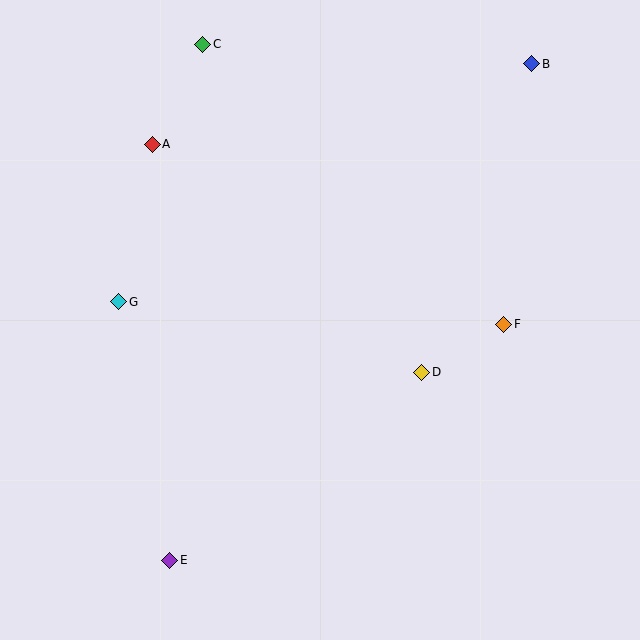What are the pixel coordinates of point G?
Point G is at (119, 302).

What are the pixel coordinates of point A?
Point A is at (152, 144).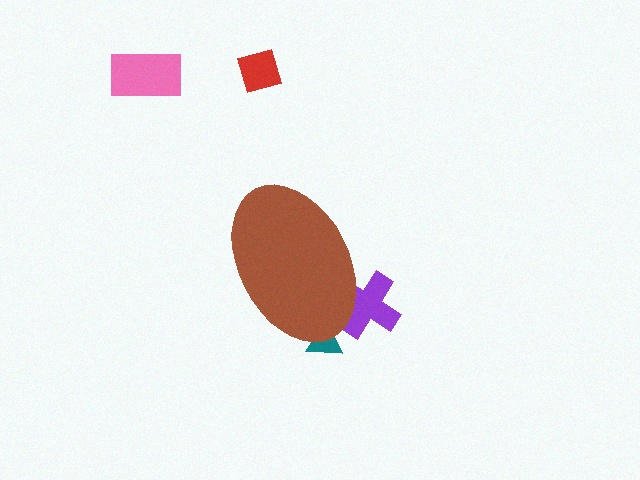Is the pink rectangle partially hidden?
No, the pink rectangle is fully visible.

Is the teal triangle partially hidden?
Yes, the teal triangle is partially hidden behind the brown ellipse.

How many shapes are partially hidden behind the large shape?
2 shapes are partially hidden.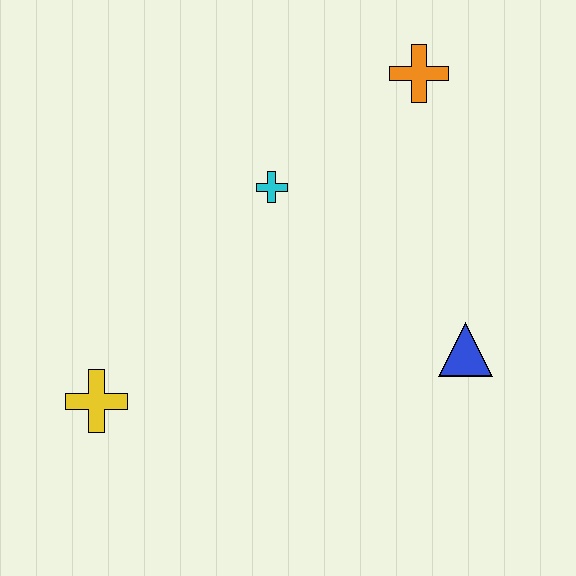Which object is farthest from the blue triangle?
The yellow cross is farthest from the blue triangle.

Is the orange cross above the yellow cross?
Yes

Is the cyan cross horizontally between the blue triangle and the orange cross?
No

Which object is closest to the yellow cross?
The cyan cross is closest to the yellow cross.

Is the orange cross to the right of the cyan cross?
Yes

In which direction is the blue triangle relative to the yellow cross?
The blue triangle is to the right of the yellow cross.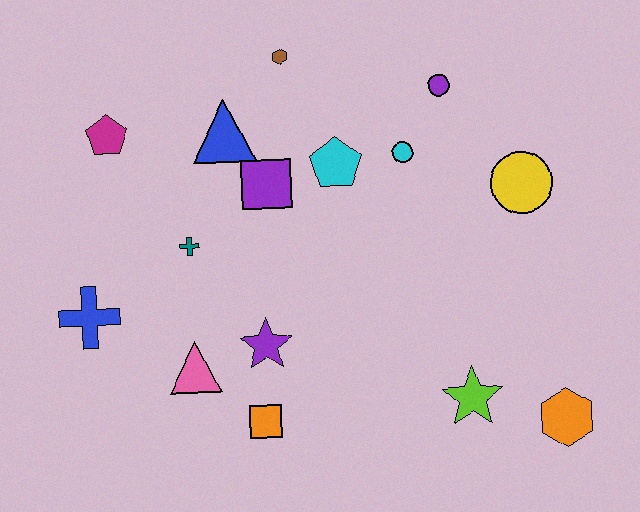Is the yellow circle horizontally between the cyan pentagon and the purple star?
No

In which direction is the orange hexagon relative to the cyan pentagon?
The orange hexagon is below the cyan pentagon.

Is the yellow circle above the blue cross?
Yes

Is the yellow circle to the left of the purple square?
No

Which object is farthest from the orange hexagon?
The magenta pentagon is farthest from the orange hexagon.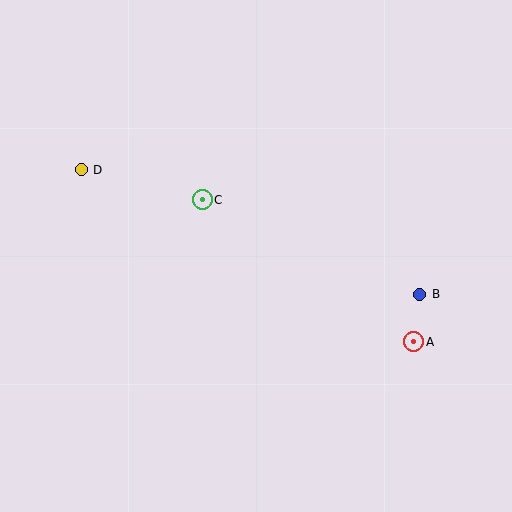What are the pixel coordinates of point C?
Point C is at (202, 200).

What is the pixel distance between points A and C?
The distance between A and C is 254 pixels.